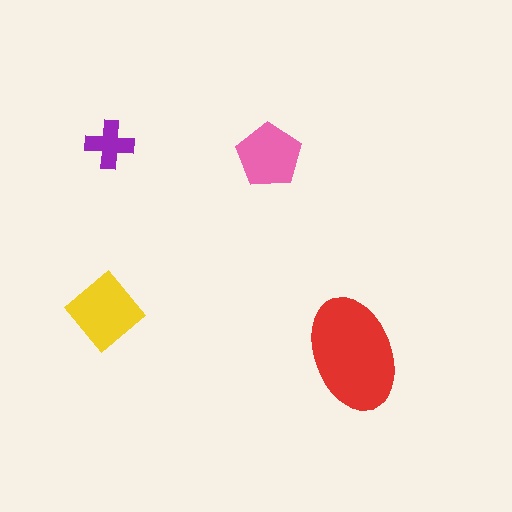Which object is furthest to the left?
The yellow diamond is leftmost.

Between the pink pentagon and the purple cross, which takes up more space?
The pink pentagon.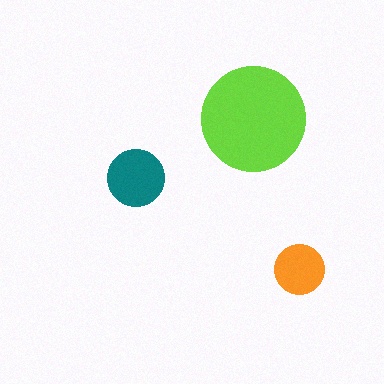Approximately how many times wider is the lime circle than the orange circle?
About 2 times wider.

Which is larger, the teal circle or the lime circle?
The lime one.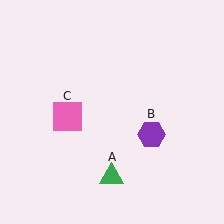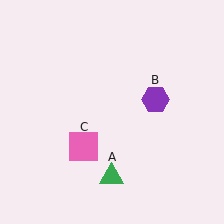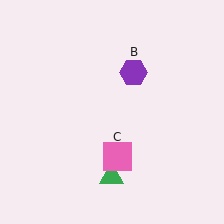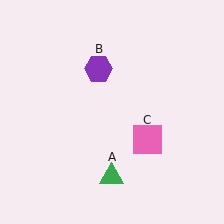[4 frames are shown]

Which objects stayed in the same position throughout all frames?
Green triangle (object A) remained stationary.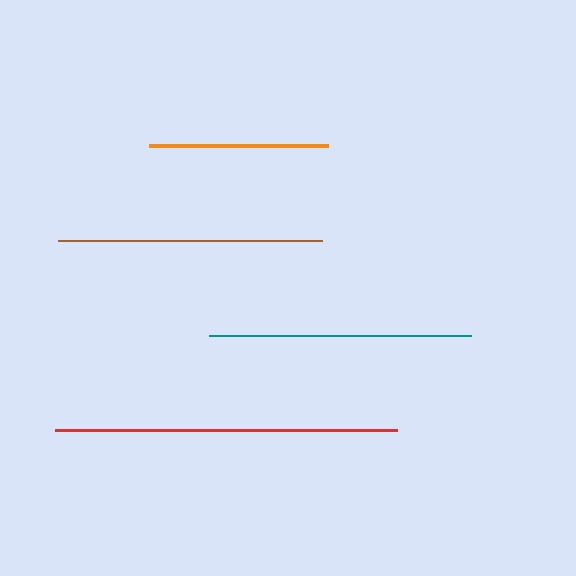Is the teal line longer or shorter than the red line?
The red line is longer than the teal line.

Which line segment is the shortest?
The orange line is the shortest at approximately 179 pixels.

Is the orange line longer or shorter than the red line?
The red line is longer than the orange line.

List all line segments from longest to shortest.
From longest to shortest: red, brown, teal, orange.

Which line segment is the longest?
The red line is the longest at approximately 342 pixels.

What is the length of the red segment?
The red segment is approximately 342 pixels long.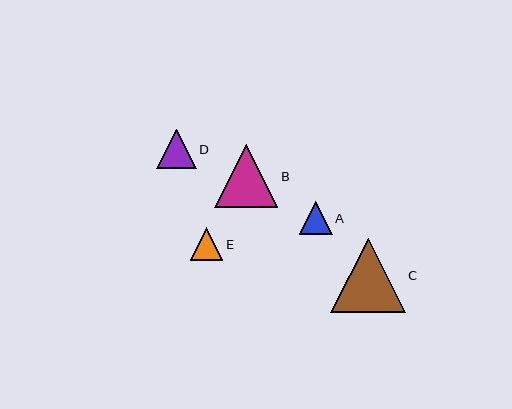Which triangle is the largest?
Triangle C is the largest with a size of approximately 74 pixels.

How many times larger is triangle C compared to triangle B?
Triangle C is approximately 1.2 times the size of triangle B.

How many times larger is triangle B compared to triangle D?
Triangle B is approximately 1.6 times the size of triangle D.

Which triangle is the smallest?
Triangle A is the smallest with a size of approximately 33 pixels.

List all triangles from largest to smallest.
From largest to smallest: C, B, D, E, A.